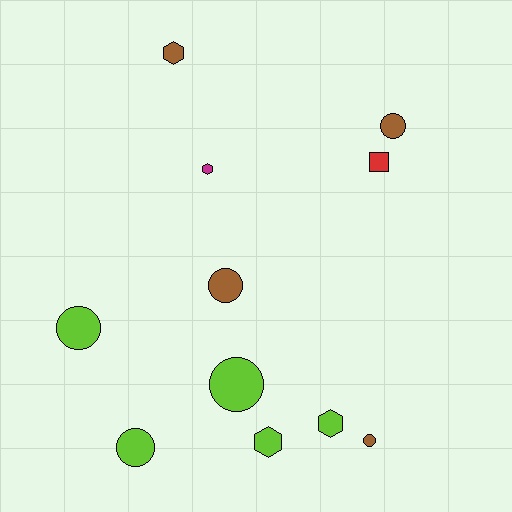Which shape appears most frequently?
Circle, with 6 objects.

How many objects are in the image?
There are 11 objects.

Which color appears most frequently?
Lime, with 5 objects.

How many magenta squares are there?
There are no magenta squares.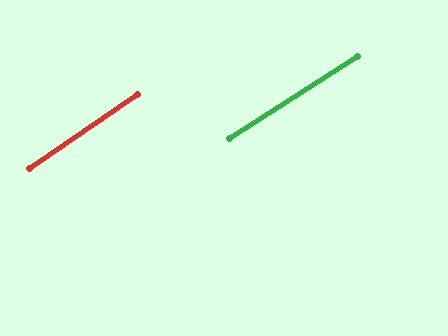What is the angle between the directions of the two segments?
Approximately 2 degrees.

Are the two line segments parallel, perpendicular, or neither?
Parallel — their directions differ by only 2.0°.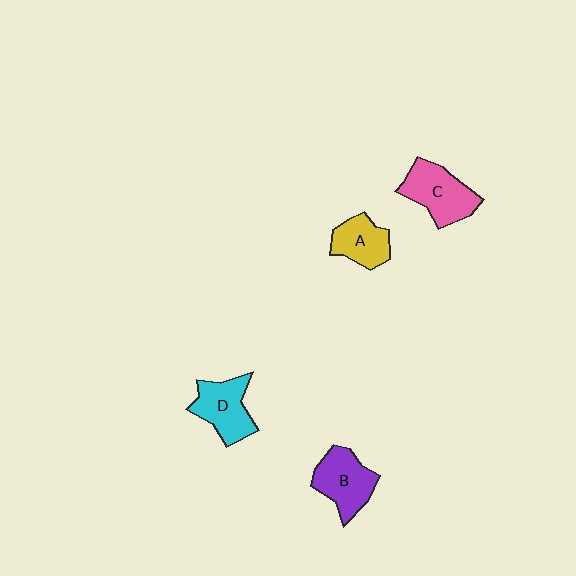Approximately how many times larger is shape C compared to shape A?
Approximately 1.4 times.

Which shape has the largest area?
Shape C (pink).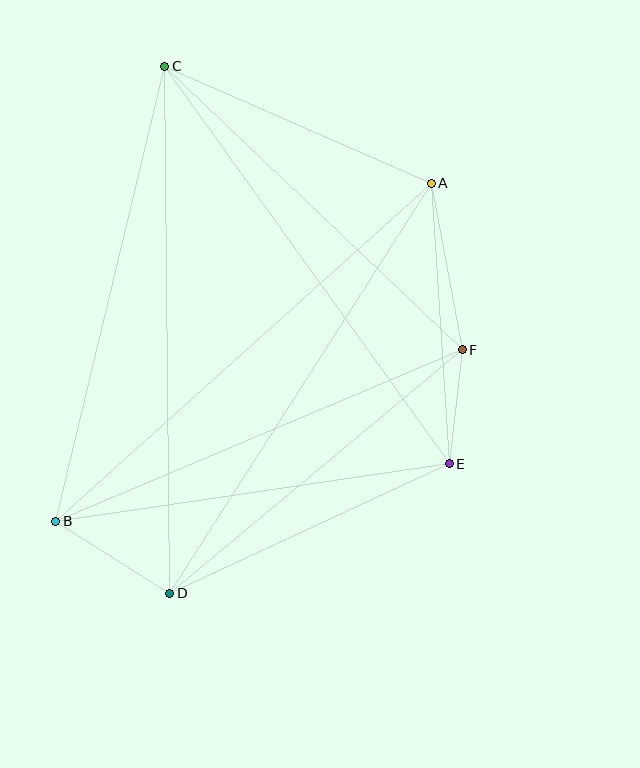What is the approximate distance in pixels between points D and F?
The distance between D and F is approximately 381 pixels.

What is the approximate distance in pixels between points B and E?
The distance between B and E is approximately 397 pixels.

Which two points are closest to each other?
Points E and F are closest to each other.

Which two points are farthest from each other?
Points C and D are farthest from each other.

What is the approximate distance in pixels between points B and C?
The distance between B and C is approximately 468 pixels.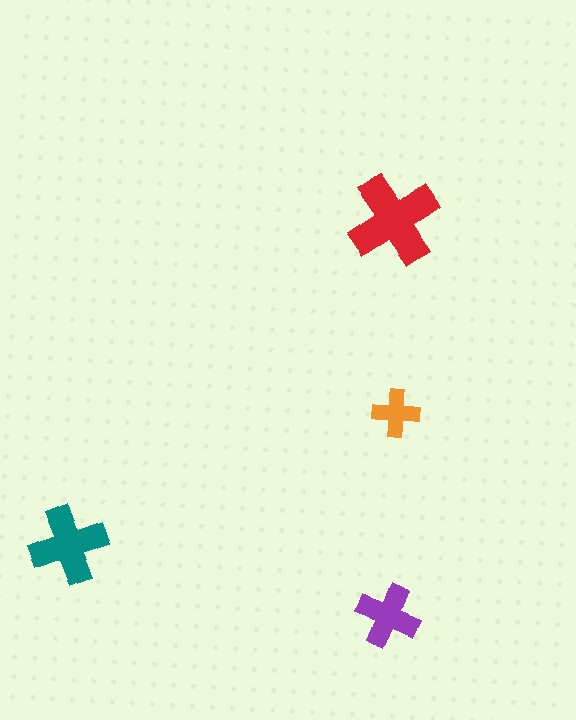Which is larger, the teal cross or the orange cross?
The teal one.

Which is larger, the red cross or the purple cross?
The red one.